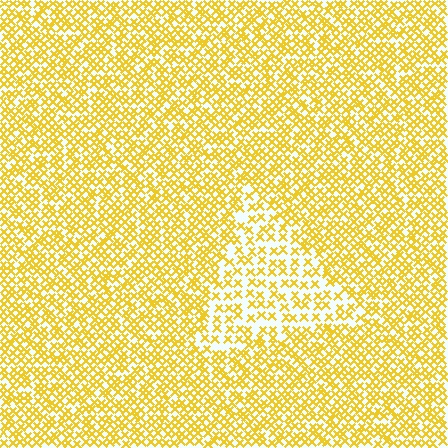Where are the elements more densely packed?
The elements are more densely packed outside the triangle boundary.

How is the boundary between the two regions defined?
The boundary is defined by a change in element density (approximately 1.9x ratio). All elements are the same color, size, and shape.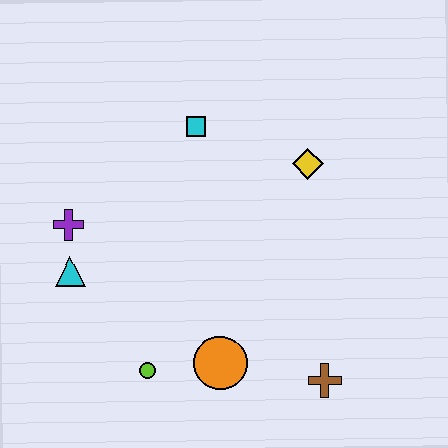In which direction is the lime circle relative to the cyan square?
The lime circle is below the cyan square.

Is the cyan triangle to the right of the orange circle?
No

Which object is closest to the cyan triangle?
The purple cross is closest to the cyan triangle.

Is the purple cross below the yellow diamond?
Yes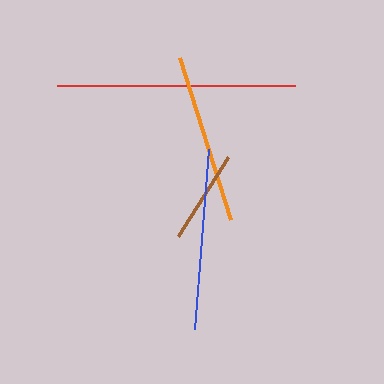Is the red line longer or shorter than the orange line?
The red line is longer than the orange line.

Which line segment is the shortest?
The brown line is the shortest at approximately 93 pixels.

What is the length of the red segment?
The red segment is approximately 238 pixels long.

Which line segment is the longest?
The red line is the longest at approximately 238 pixels.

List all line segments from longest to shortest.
From longest to shortest: red, blue, orange, brown.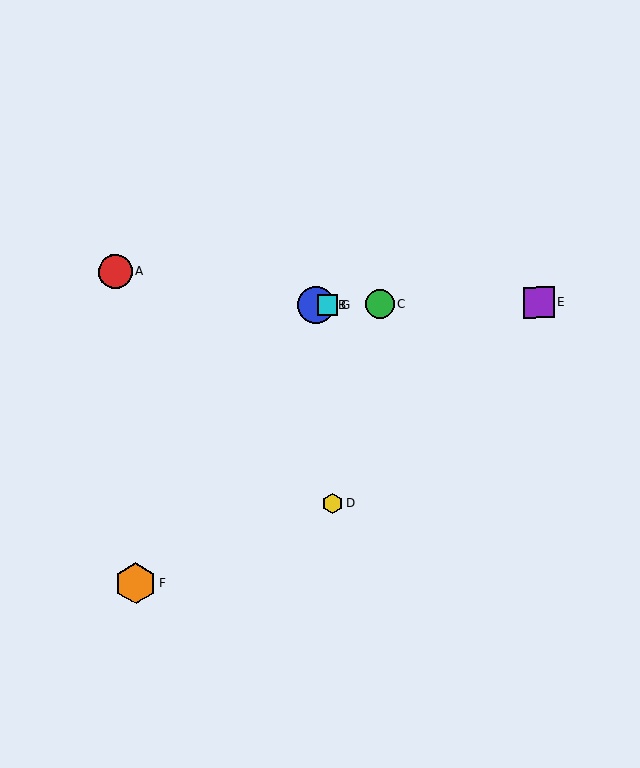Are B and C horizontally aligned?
Yes, both are at y≈305.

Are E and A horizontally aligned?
No, E is at y≈302 and A is at y≈272.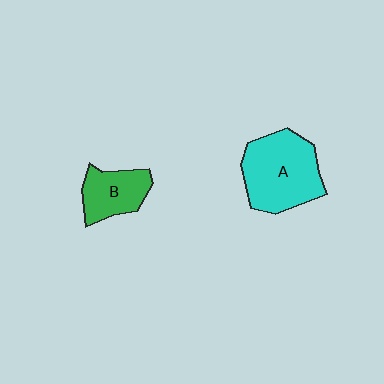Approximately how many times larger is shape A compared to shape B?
Approximately 1.8 times.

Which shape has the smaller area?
Shape B (green).